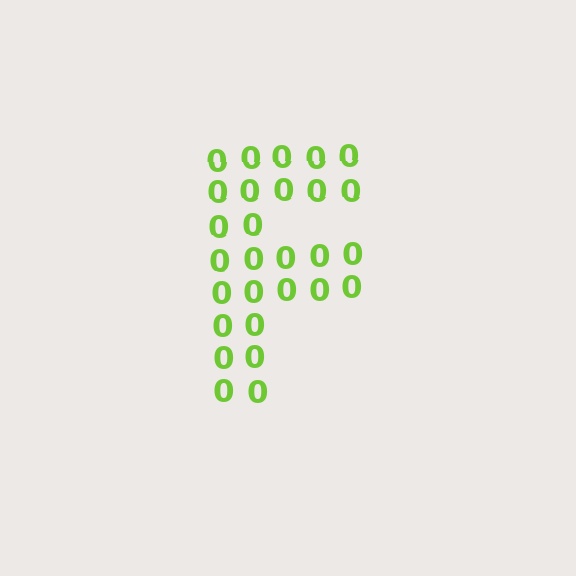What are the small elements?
The small elements are digit 0's.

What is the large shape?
The large shape is the letter F.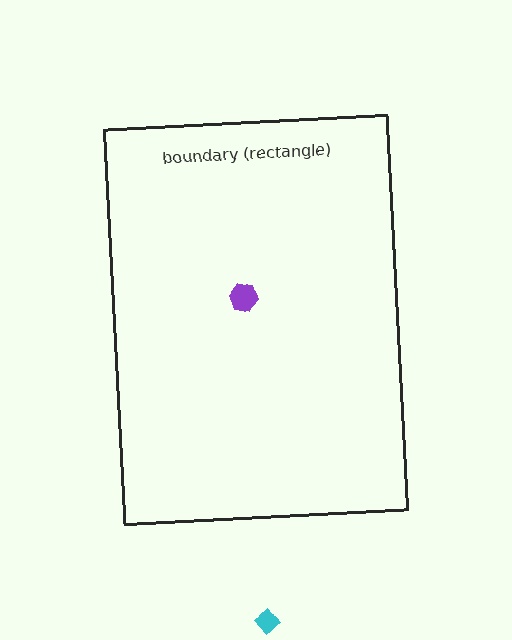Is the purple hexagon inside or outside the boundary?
Inside.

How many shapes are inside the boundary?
1 inside, 1 outside.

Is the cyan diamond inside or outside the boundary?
Outside.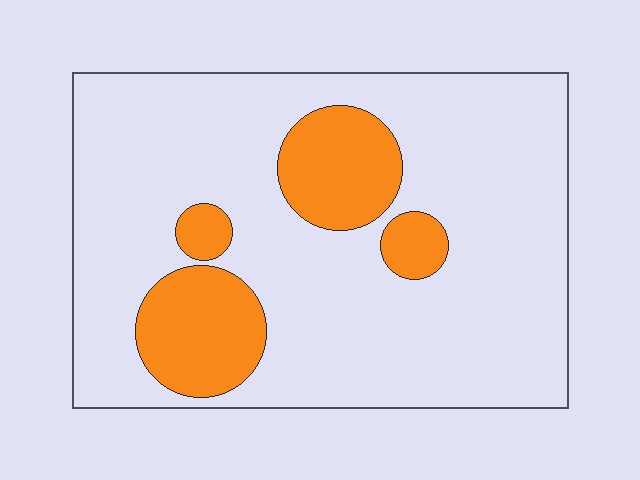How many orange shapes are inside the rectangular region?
4.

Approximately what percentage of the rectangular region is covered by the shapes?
Approximately 20%.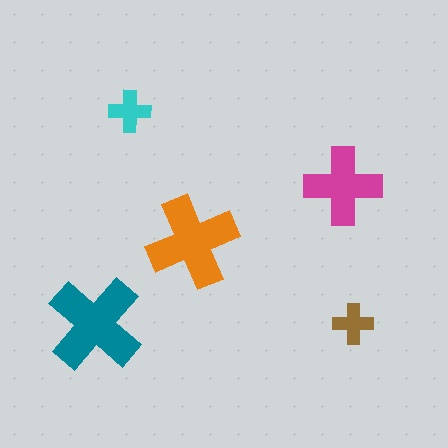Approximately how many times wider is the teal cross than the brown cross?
About 2.5 times wider.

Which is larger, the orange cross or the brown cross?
The orange one.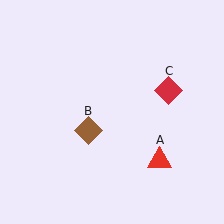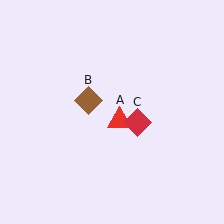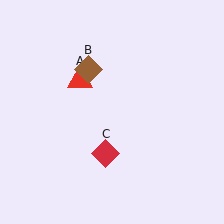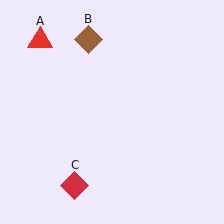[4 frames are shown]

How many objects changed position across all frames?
3 objects changed position: red triangle (object A), brown diamond (object B), red diamond (object C).